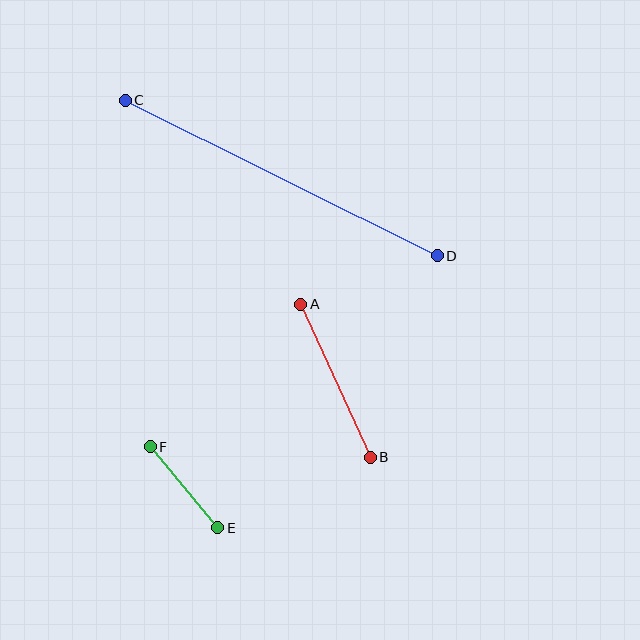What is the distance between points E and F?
The distance is approximately 105 pixels.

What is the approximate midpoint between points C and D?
The midpoint is at approximately (281, 178) pixels.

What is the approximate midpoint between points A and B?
The midpoint is at approximately (336, 381) pixels.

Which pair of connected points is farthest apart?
Points C and D are farthest apart.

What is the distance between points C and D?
The distance is approximately 348 pixels.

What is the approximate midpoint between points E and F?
The midpoint is at approximately (184, 487) pixels.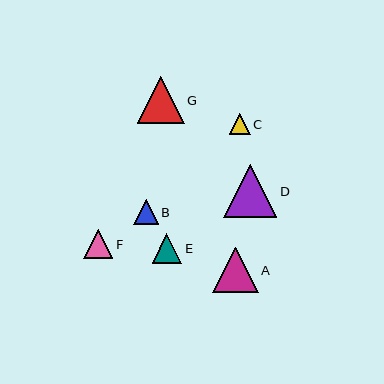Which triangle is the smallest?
Triangle C is the smallest with a size of approximately 21 pixels.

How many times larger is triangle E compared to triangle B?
Triangle E is approximately 1.2 times the size of triangle B.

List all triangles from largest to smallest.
From largest to smallest: D, G, A, F, E, B, C.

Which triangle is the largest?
Triangle D is the largest with a size of approximately 53 pixels.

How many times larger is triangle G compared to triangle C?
Triangle G is approximately 2.2 times the size of triangle C.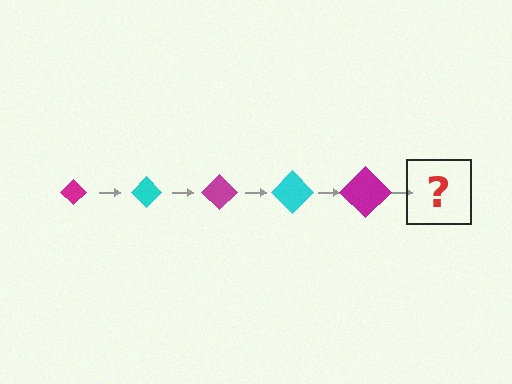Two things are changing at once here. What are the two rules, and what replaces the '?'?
The two rules are that the diamond grows larger each step and the color cycles through magenta and cyan. The '?' should be a cyan diamond, larger than the previous one.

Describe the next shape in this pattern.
It should be a cyan diamond, larger than the previous one.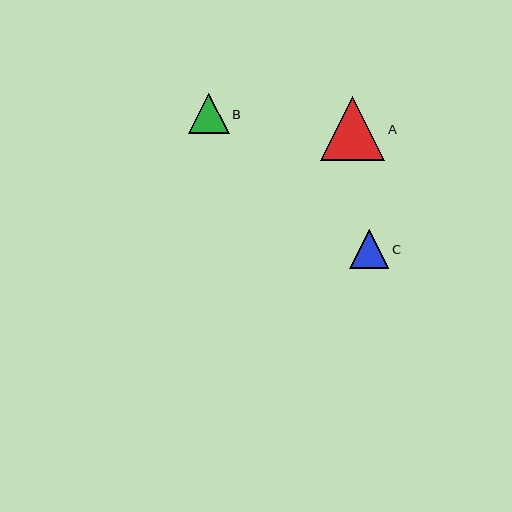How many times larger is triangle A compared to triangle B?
Triangle A is approximately 1.6 times the size of triangle B.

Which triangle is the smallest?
Triangle C is the smallest with a size of approximately 39 pixels.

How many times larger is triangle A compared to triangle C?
Triangle A is approximately 1.6 times the size of triangle C.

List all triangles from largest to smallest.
From largest to smallest: A, B, C.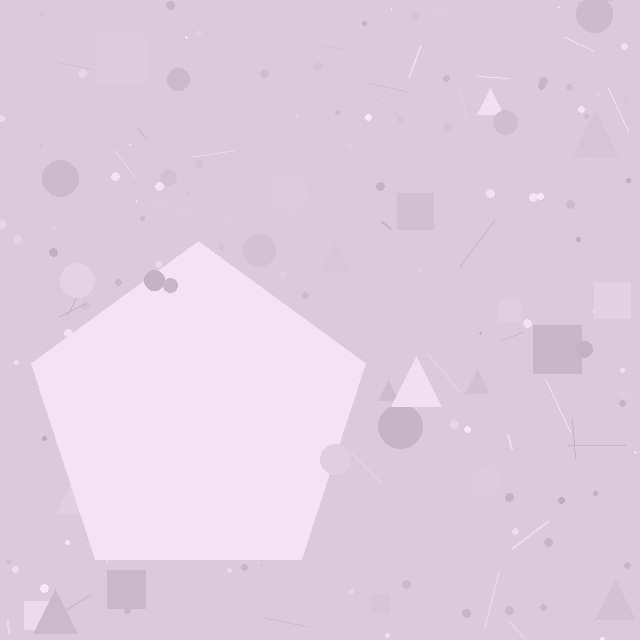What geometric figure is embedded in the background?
A pentagon is embedded in the background.